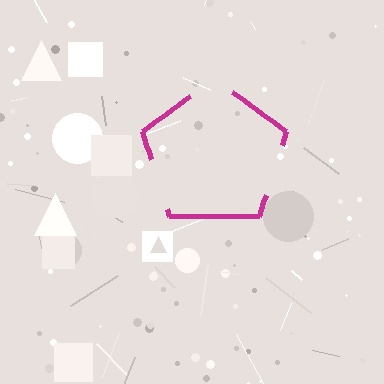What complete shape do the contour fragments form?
The contour fragments form a pentagon.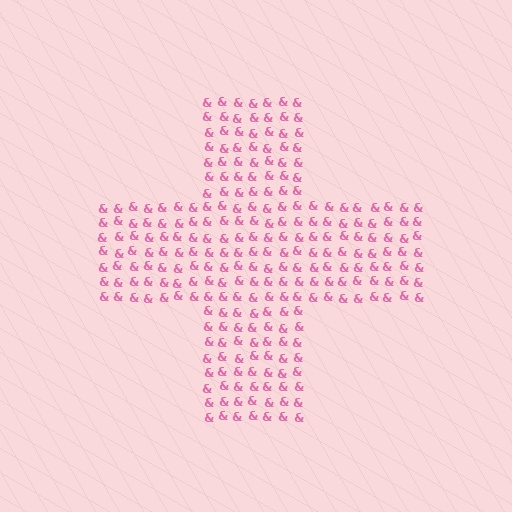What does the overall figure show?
The overall figure shows a cross.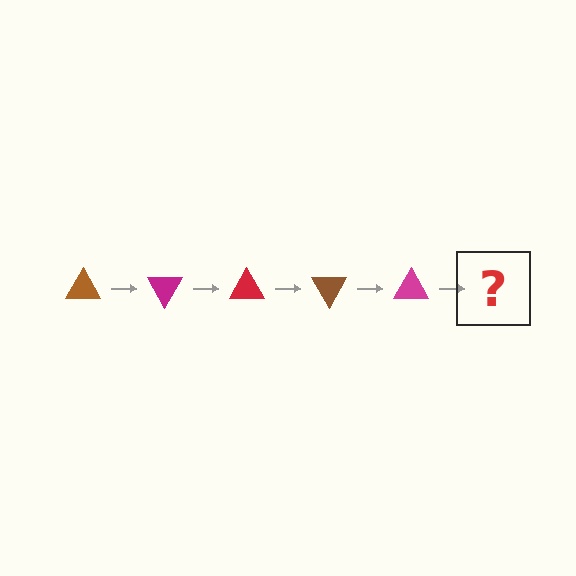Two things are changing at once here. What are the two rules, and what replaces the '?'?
The two rules are that it rotates 60 degrees each step and the color cycles through brown, magenta, and red. The '?' should be a red triangle, rotated 300 degrees from the start.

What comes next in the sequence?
The next element should be a red triangle, rotated 300 degrees from the start.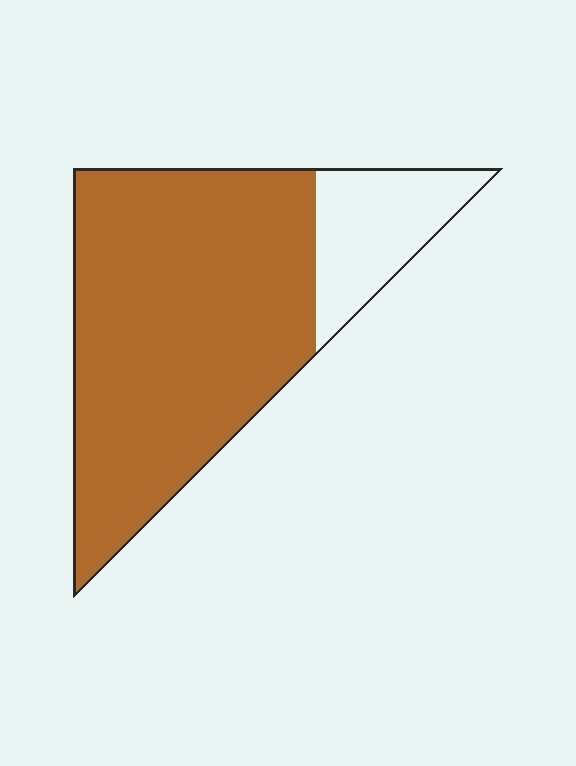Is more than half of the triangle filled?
Yes.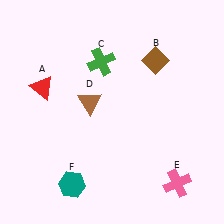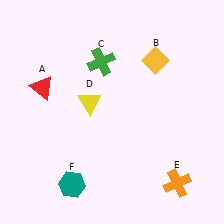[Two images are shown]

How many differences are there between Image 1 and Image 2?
There are 3 differences between the two images.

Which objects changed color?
B changed from brown to yellow. D changed from brown to yellow. E changed from pink to orange.